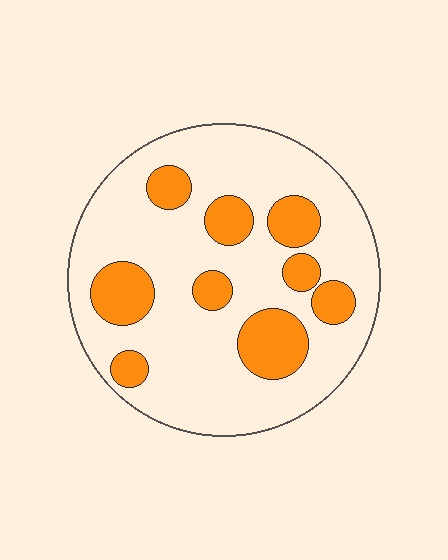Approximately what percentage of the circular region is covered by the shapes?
Approximately 25%.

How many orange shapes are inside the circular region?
9.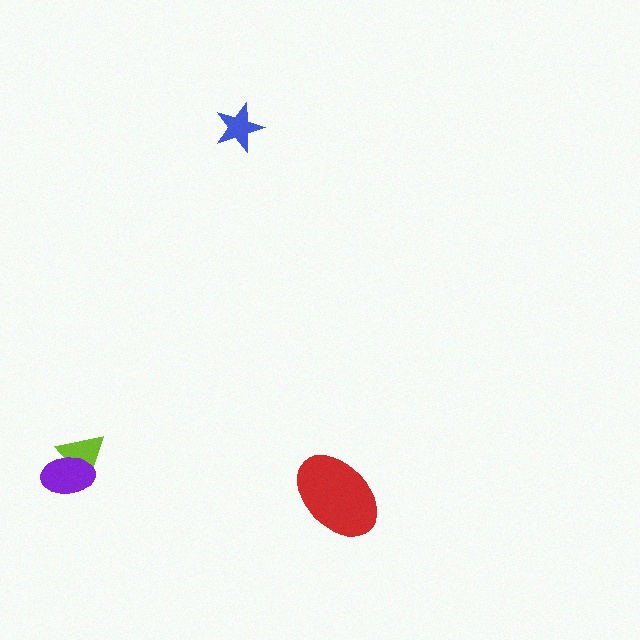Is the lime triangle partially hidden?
Yes, it is partially covered by another shape.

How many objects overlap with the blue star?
0 objects overlap with the blue star.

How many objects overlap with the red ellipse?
0 objects overlap with the red ellipse.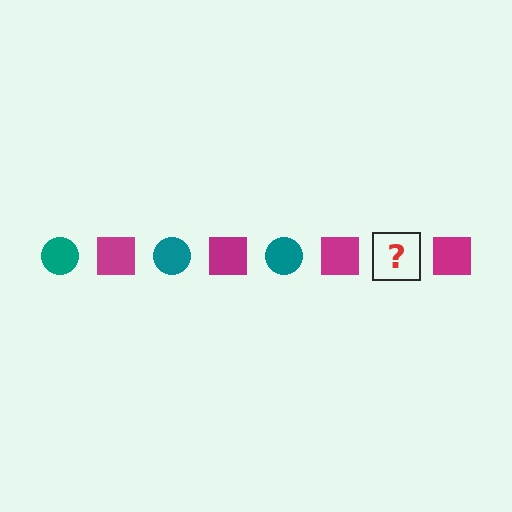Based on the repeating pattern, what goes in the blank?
The blank should be a teal circle.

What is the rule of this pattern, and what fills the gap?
The rule is that the pattern alternates between teal circle and magenta square. The gap should be filled with a teal circle.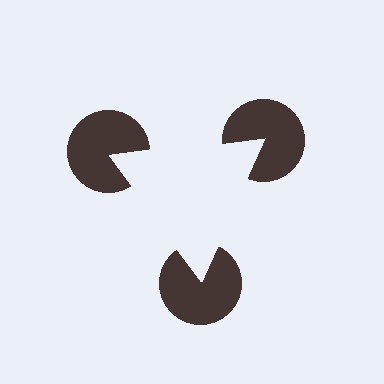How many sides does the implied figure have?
3 sides.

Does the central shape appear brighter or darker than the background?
It typically appears slightly brighter than the background, even though no actual brightness change is drawn.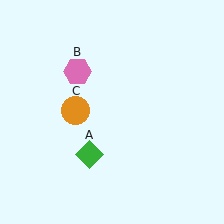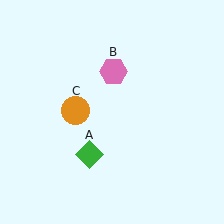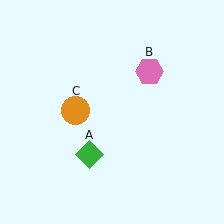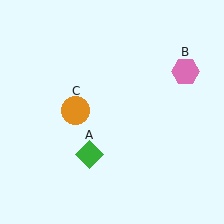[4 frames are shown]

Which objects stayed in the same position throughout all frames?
Green diamond (object A) and orange circle (object C) remained stationary.